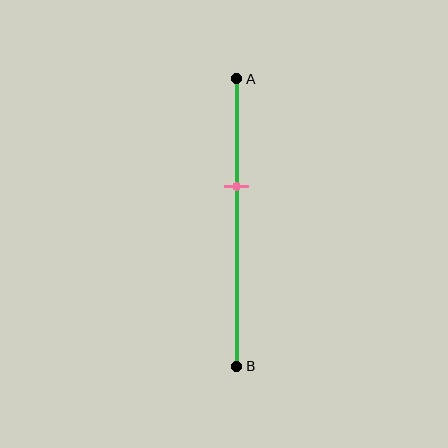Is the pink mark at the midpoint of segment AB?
No, the mark is at about 40% from A, not at the 50% midpoint.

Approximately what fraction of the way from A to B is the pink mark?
The pink mark is approximately 40% of the way from A to B.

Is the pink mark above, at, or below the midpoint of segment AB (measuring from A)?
The pink mark is above the midpoint of segment AB.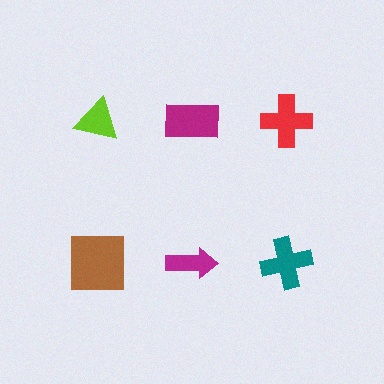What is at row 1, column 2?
A magenta rectangle.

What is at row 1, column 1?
A lime triangle.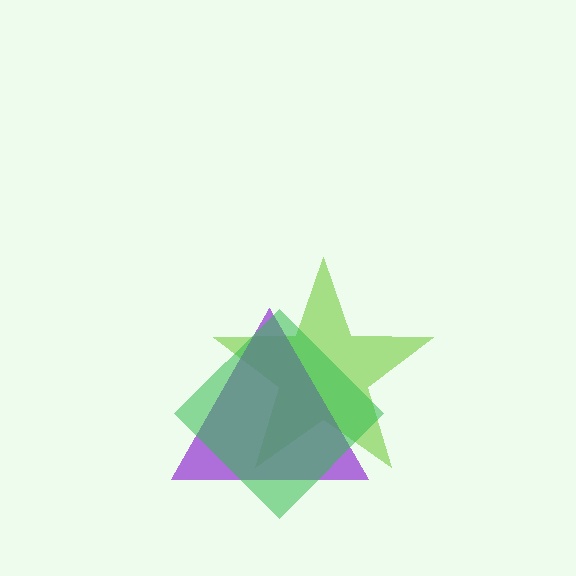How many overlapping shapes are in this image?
There are 3 overlapping shapes in the image.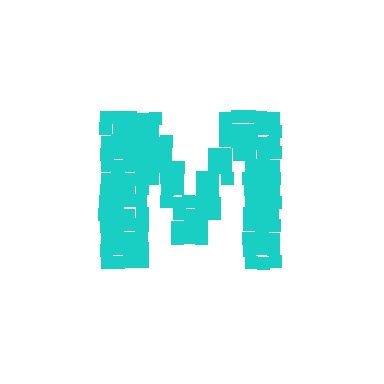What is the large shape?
The large shape is the letter M.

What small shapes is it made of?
It is made of small squares.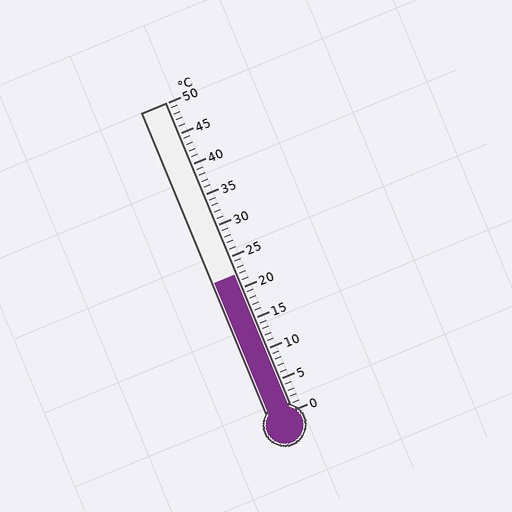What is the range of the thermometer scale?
The thermometer scale ranges from 0°C to 50°C.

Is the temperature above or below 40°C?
The temperature is below 40°C.